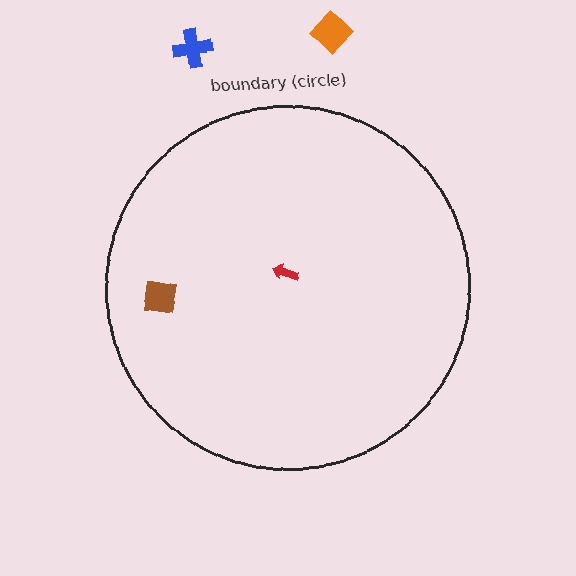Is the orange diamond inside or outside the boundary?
Outside.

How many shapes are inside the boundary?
2 inside, 2 outside.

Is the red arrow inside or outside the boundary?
Inside.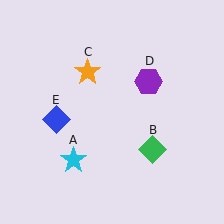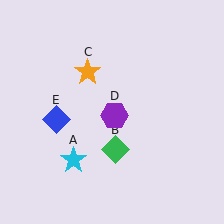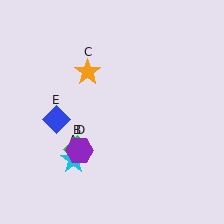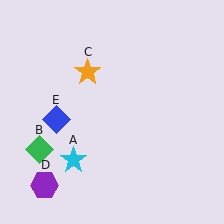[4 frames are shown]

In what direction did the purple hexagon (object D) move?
The purple hexagon (object D) moved down and to the left.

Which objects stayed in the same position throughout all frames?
Cyan star (object A) and orange star (object C) and blue diamond (object E) remained stationary.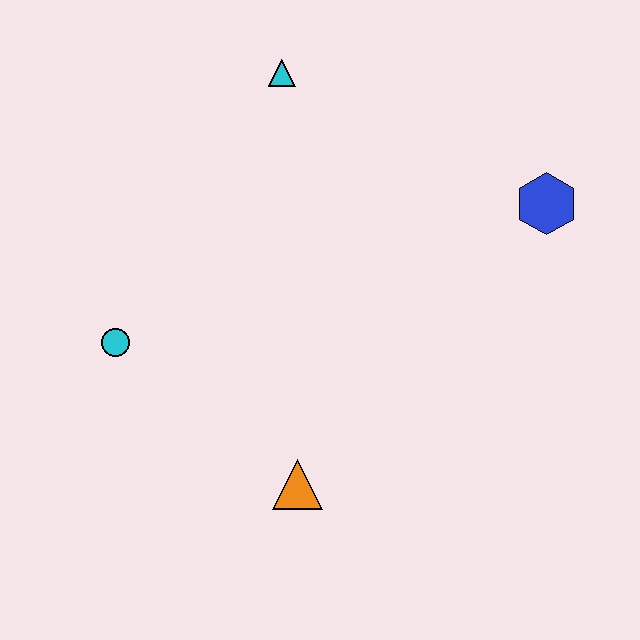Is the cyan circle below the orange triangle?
No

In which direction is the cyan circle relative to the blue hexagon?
The cyan circle is to the left of the blue hexagon.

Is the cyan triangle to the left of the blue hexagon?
Yes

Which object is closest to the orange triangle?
The cyan circle is closest to the orange triangle.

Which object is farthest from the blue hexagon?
The cyan circle is farthest from the blue hexagon.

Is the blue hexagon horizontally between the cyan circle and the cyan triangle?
No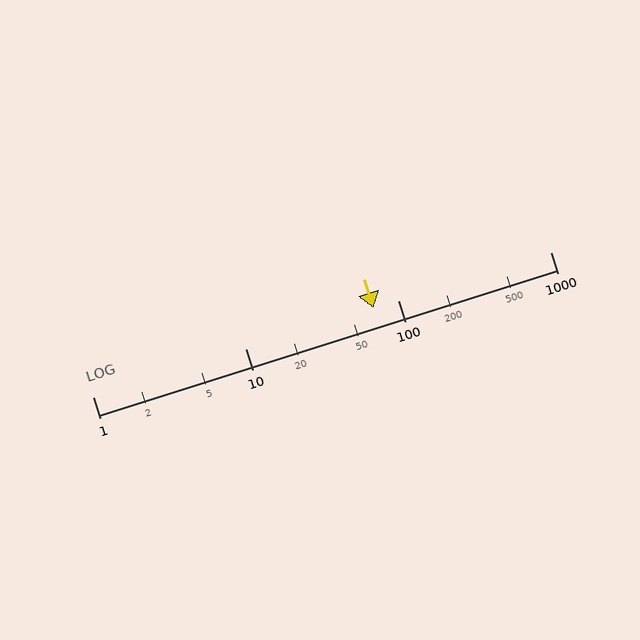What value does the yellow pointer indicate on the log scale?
The pointer indicates approximately 69.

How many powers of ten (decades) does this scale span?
The scale spans 3 decades, from 1 to 1000.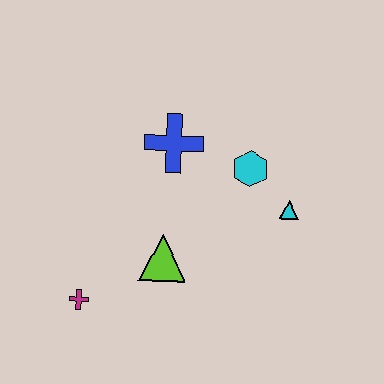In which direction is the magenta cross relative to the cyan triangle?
The magenta cross is to the left of the cyan triangle.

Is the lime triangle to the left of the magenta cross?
No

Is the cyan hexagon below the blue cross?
Yes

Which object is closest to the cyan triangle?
The cyan hexagon is closest to the cyan triangle.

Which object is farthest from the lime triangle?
The cyan triangle is farthest from the lime triangle.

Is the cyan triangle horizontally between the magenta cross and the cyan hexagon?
No